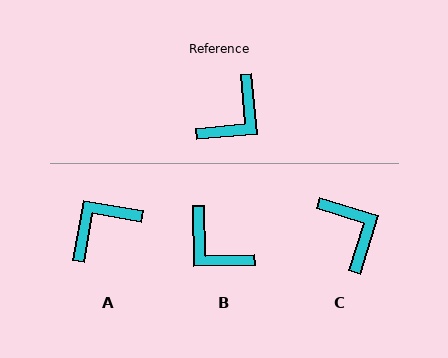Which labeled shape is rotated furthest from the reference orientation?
A, about 165 degrees away.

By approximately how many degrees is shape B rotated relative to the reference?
Approximately 94 degrees clockwise.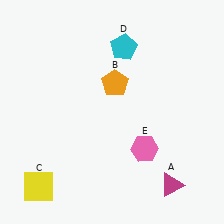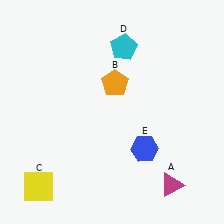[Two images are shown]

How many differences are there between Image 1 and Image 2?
There is 1 difference between the two images.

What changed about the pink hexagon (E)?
In Image 1, E is pink. In Image 2, it changed to blue.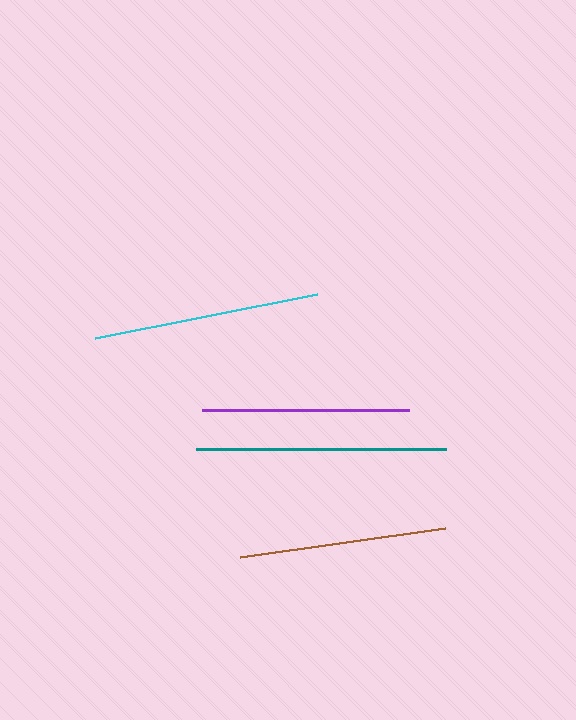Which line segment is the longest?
The teal line is the longest at approximately 250 pixels.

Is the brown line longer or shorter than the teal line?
The teal line is longer than the brown line.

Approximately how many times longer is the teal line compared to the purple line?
The teal line is approximately 1.2 times the length of the purple line.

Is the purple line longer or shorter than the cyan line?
The cyan line is longer than the purple line.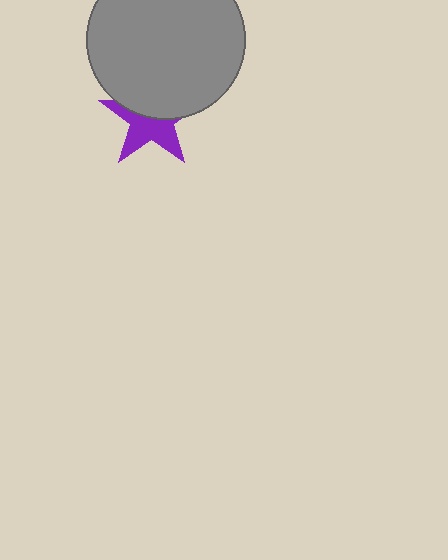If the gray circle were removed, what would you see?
You would see the complete purple star.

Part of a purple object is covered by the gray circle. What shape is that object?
It is a star.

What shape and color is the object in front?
The object in front is a gray circle.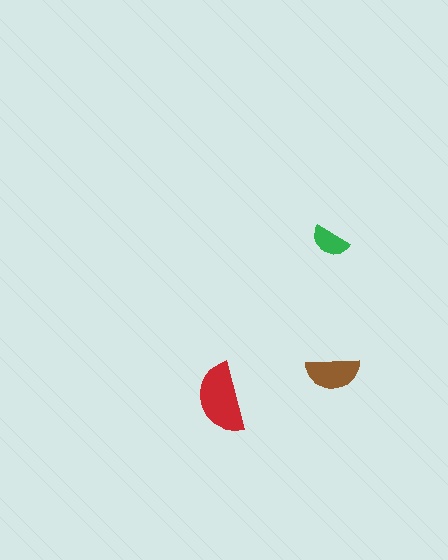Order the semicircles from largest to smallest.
the red one, the brown one, the green one.